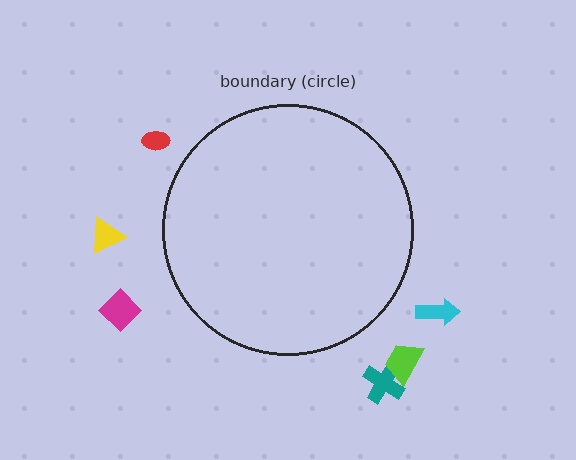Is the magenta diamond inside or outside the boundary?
Outside.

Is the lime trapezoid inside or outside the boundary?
Outside.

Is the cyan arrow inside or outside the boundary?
Outside.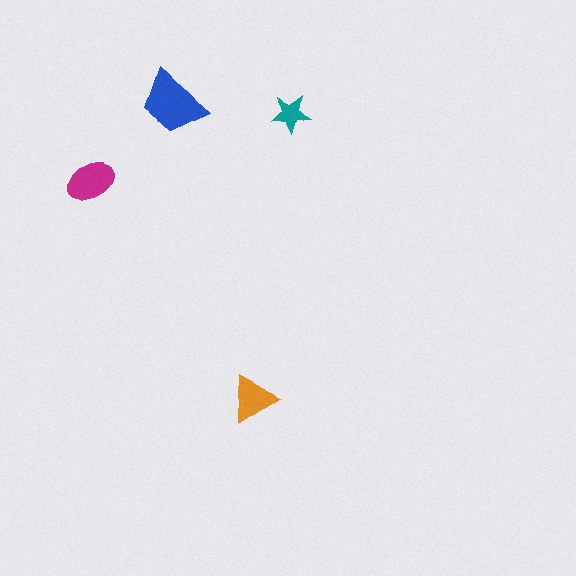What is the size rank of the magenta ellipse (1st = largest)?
2nd.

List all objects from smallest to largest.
The teal star, the orange triangle, the magenta ellipse, the blue trapezoid.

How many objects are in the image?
There are 4 objects in the image.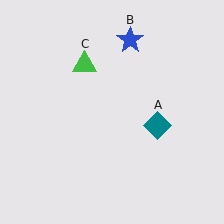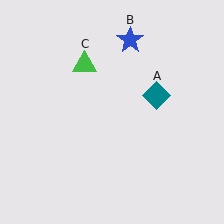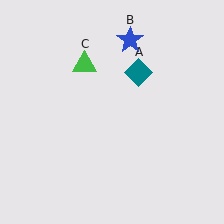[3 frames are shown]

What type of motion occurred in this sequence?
The teal diamond (object A) rotated counterclockwise around the center of the scene.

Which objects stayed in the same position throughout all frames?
Blue star (object B) and green triangle (object C) remained stationary.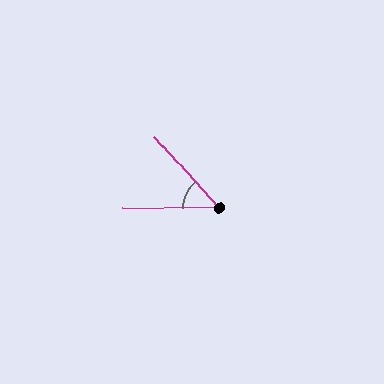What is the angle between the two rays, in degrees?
Approximately 48 degrees.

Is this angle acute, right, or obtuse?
It is acute.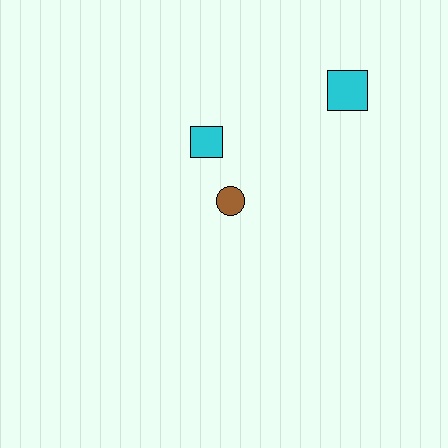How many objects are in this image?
There are 3 objects.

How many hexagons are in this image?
There are no hexagons.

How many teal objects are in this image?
There are no teal objects.